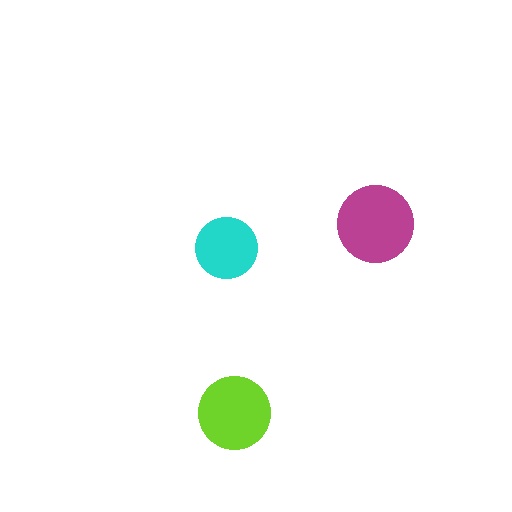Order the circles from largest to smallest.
the magenta one, the lime one, the cyan one.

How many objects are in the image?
There are 3 objects in the image.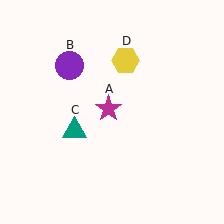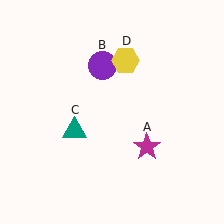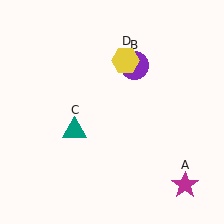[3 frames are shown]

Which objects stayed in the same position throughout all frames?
Teal triangle (object C) and yellow hexagon (object D) remained stationary.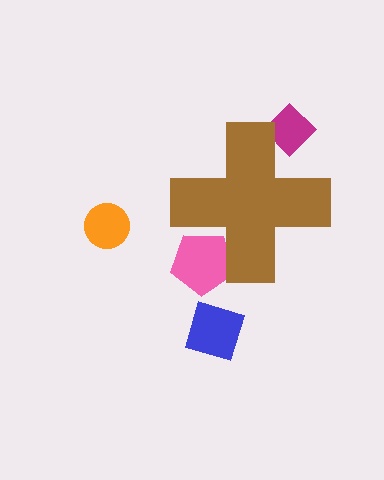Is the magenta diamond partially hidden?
Yes, the magenta diamond is partially hidden behind the brown cross.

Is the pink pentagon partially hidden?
Yes, the pink pentagon is partially hidden behind the brown cross.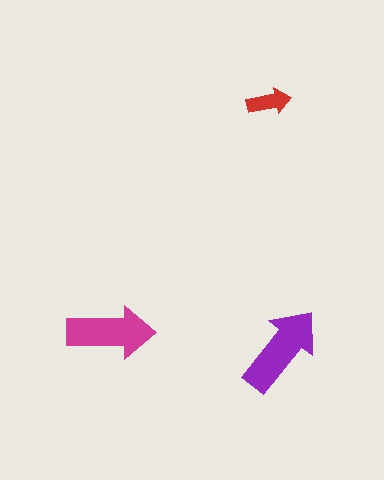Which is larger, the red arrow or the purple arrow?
The purple one.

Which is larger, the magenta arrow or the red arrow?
The magenta one.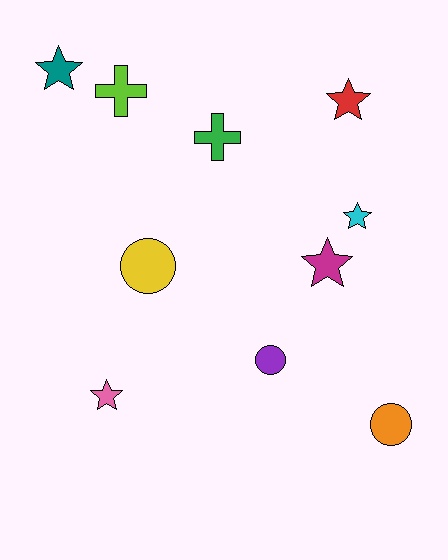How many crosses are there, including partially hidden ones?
There are 2 crosses.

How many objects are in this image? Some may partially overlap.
There are 10 objects.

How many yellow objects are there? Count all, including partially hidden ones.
There is 1 yellow object.